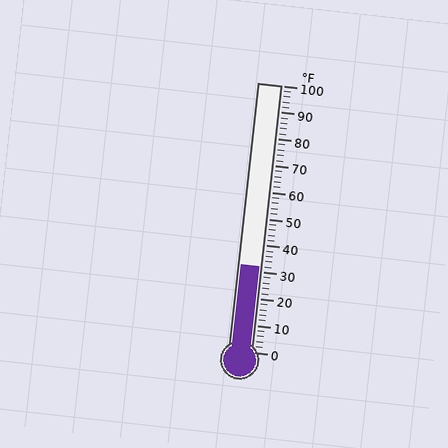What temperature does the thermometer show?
The thermometer shows approximately 32°F.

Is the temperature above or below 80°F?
The temperature is below 80°F.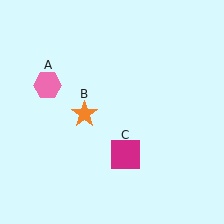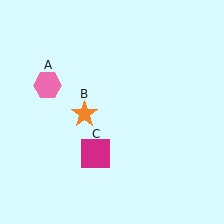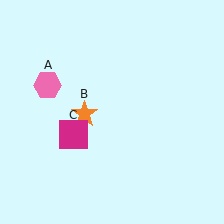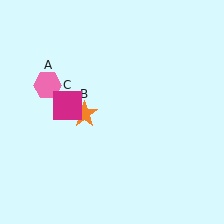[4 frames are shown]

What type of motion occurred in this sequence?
The magenta square (object C) rotated clockwise around the center of the scene.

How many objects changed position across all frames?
1 object changed position: magenta square (object C).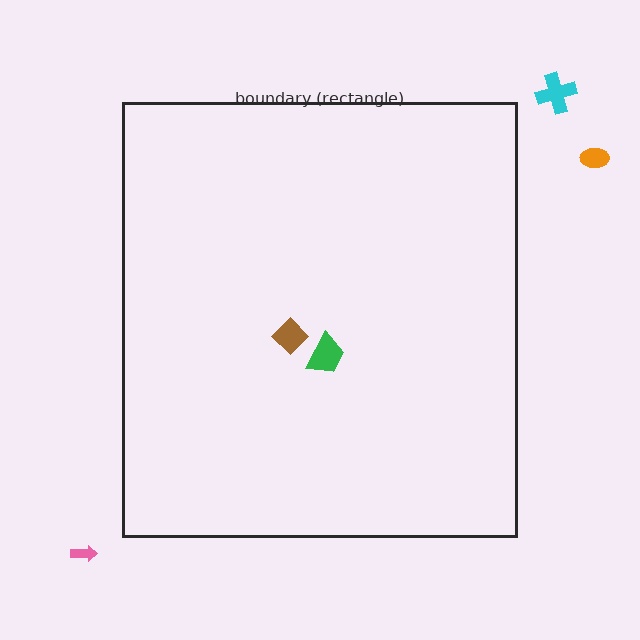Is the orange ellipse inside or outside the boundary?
Outside.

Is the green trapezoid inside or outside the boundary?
Inside.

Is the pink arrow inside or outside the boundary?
Outside.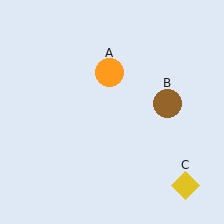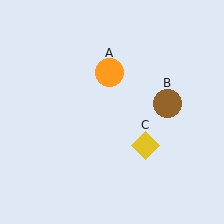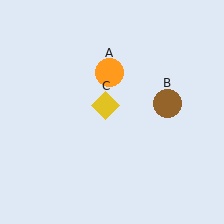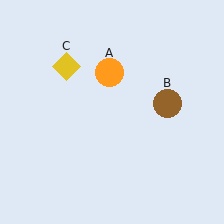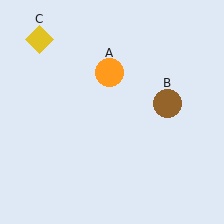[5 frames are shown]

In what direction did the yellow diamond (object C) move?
The yellow diamond (object C) moved up and to the left.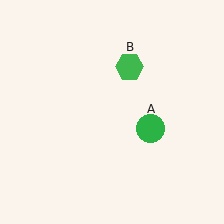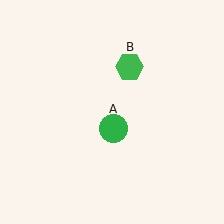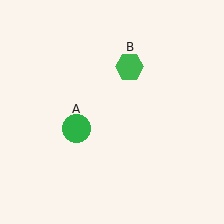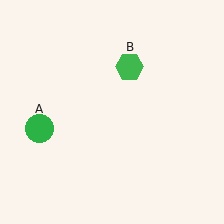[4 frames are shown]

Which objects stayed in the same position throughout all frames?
Green hexagon (object B) remained stationary.